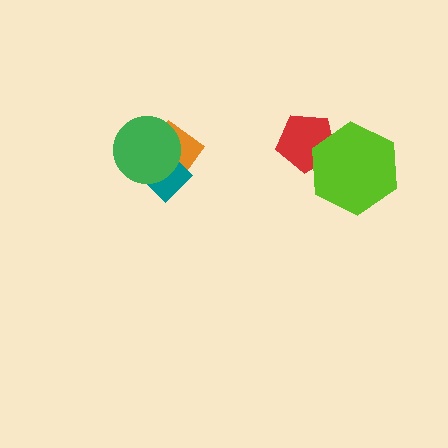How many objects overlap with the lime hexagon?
1 object overlaps with the lime hexagon.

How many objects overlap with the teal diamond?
2 objects overlap with the teal diamond.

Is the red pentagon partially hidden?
Yes, it is partially covered by another shape.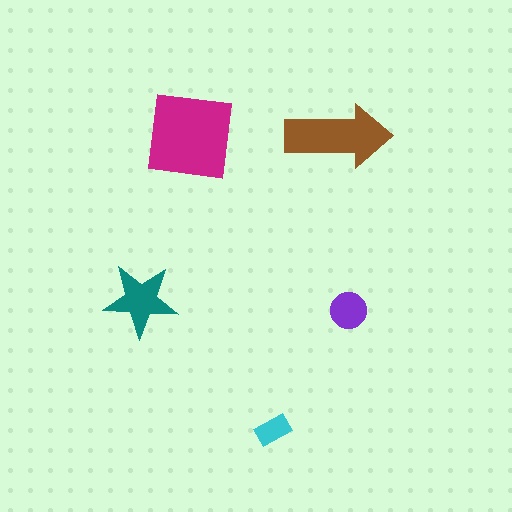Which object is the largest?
The magenta square.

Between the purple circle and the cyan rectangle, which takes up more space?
The purple circle.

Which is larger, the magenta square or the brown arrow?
The magenta square.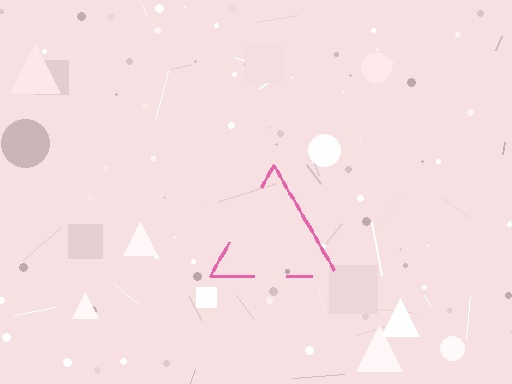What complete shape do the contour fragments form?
The contour fragments form a triangle.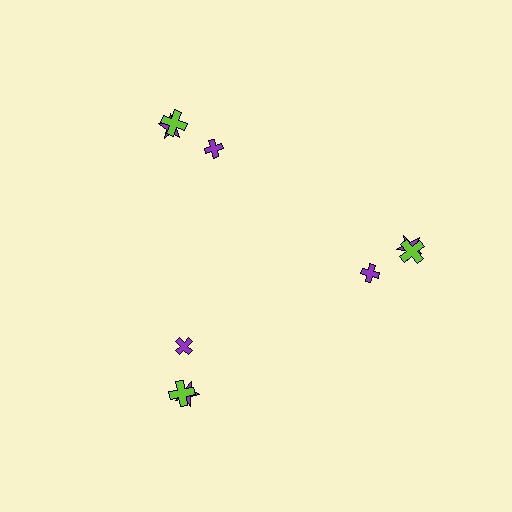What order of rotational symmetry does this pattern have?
This pattern has 3-fold rotational symmetry.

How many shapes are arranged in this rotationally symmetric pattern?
There are 9 shapes, arranged in 3 groups of 3.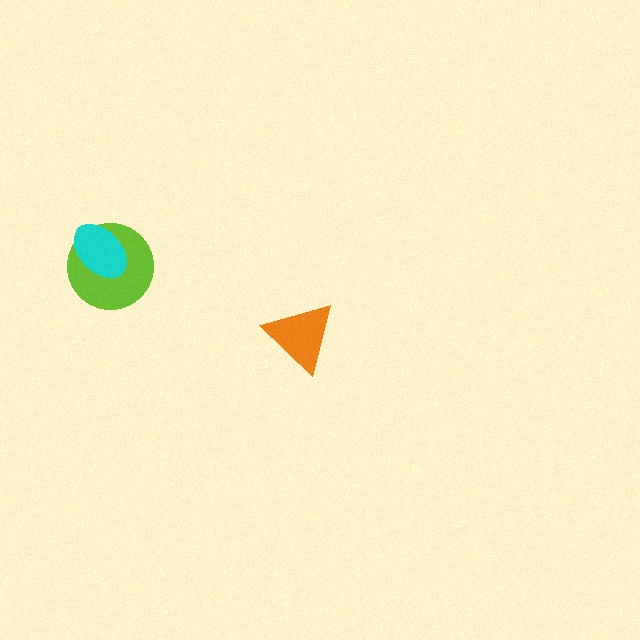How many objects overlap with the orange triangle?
0 objects overlap with the orange triangle.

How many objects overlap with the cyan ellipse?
1 object overlaps with the cyan ellipse.